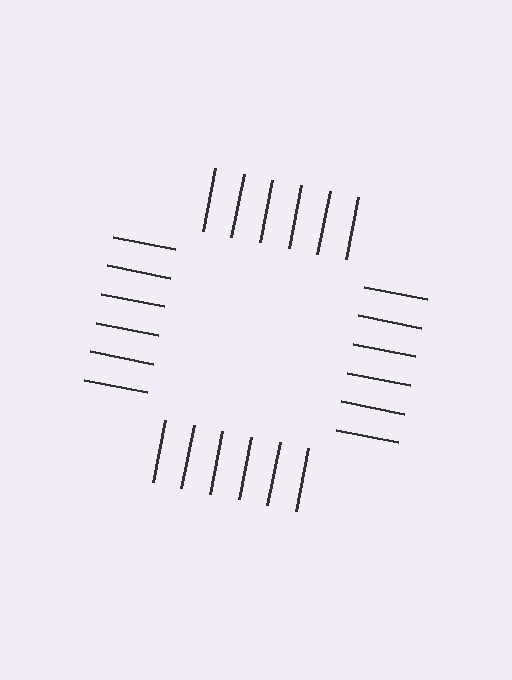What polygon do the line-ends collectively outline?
An illusory square — the line segments terminate on its edges but no continuous stroke is drawn.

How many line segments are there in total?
24 — 6 along each of the 4 edges.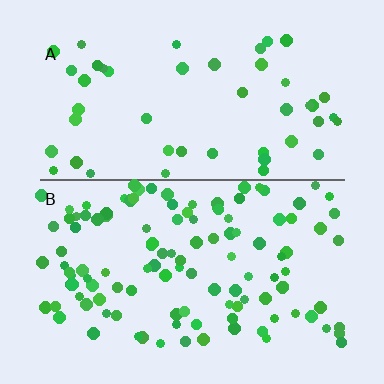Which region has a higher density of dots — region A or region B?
B (the bottom).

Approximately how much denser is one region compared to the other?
Approximately 2.4× — region B over region A.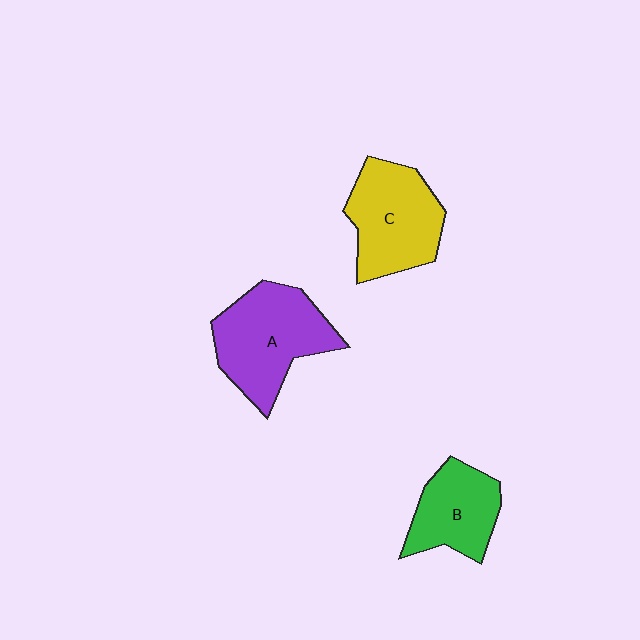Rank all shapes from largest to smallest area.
From largest to smallest: A (purple), C (yellow), B (green).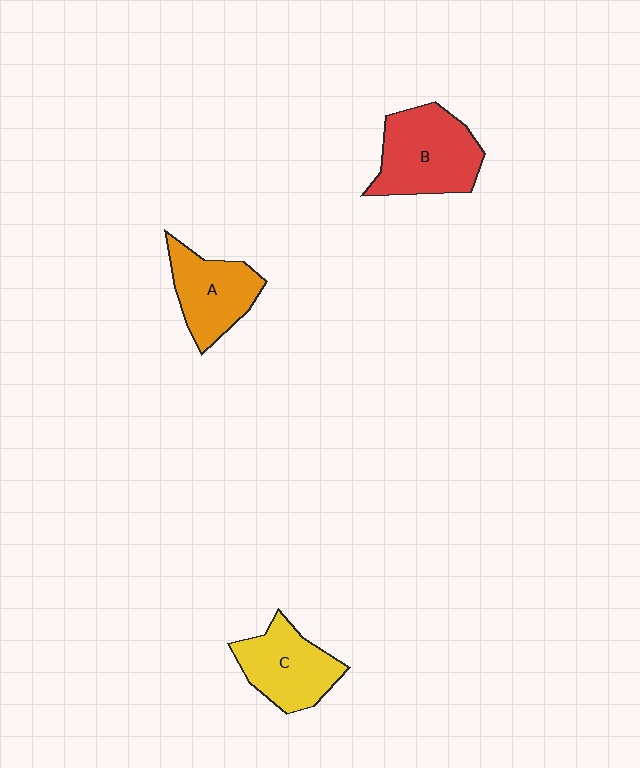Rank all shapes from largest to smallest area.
From largest to smallest: B (red), C (yellow), A (orange).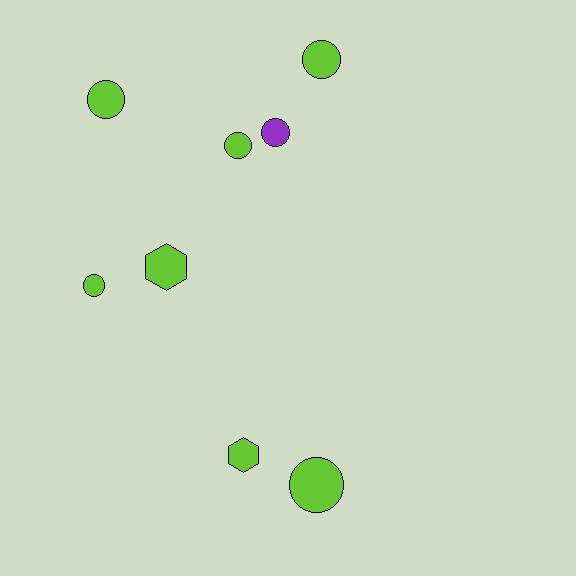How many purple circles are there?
There is 1 purple circle.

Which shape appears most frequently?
Circle, with 6 objects.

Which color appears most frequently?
Lime, with 7 objects.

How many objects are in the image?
There are 8 objects.